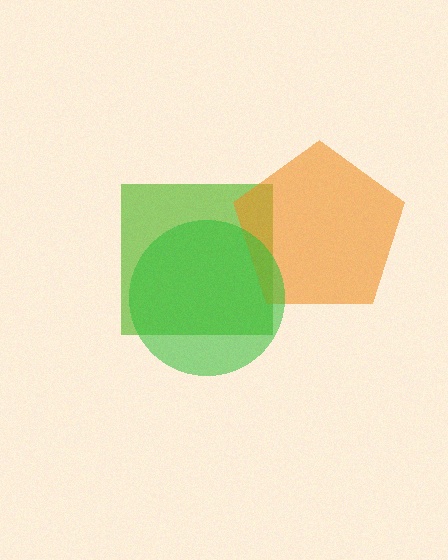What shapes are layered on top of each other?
The layered shapes are: a lime square, an orange pentagon, a green circle.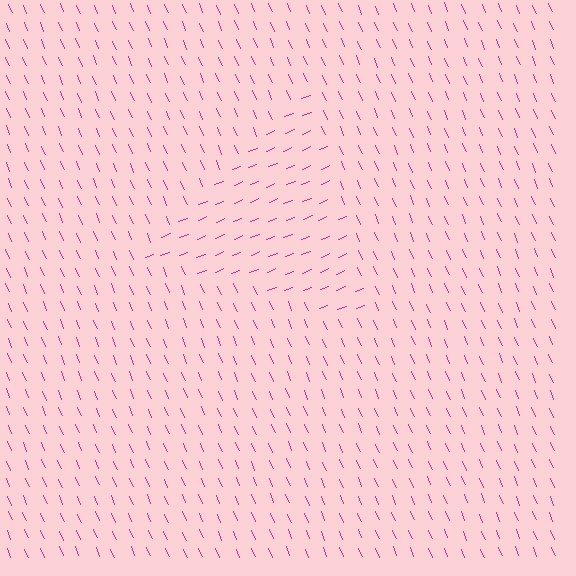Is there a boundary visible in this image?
Yes, there is a texture boundary formed by a change in line orientation.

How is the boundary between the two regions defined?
The boundary is defined purely by a change in line orientation (approximately 89 degrees difference). All lines are the same color and thickness.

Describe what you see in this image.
The image is filled with small magenta line segments. A triangle region in the image has lines oriented differently from the surrounding lines, creating a visible texture boundary.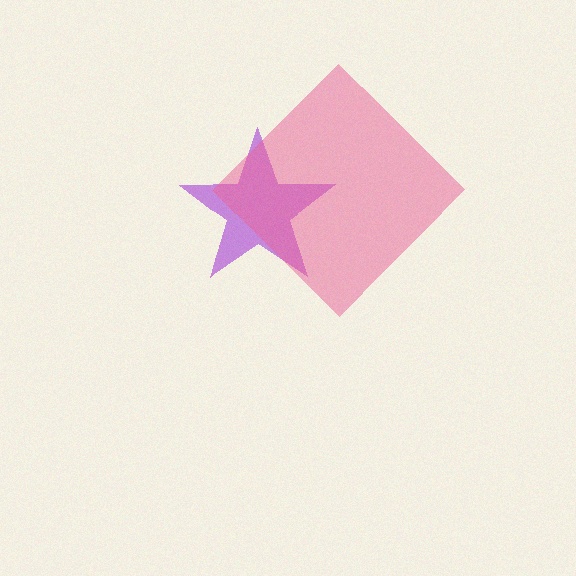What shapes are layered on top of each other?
The layered shapes are: a purple star, a pink diamond.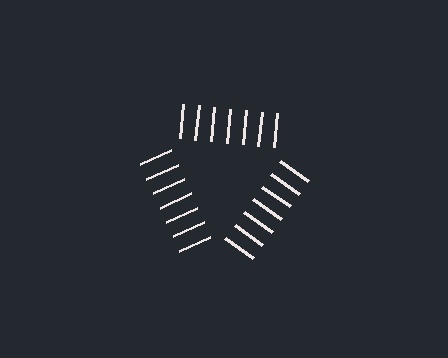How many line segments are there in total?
21 — 7 along each of the 3 edges.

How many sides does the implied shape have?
3 sides — the line-ends trace a triangle.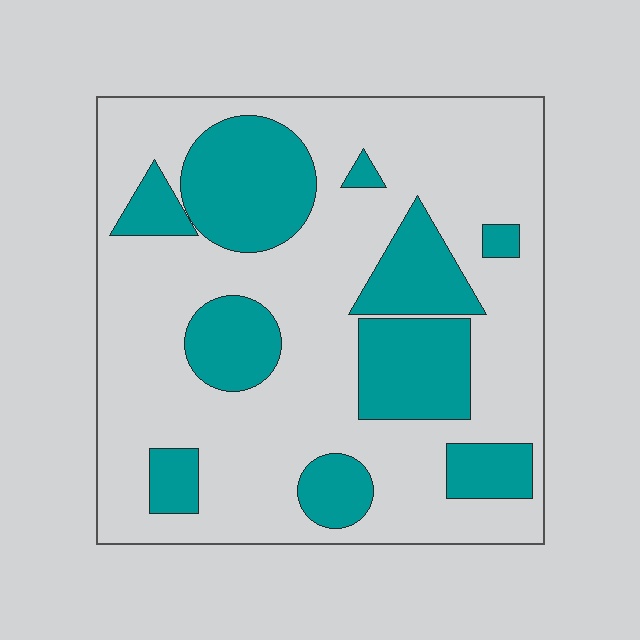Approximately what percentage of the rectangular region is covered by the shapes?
Approximately 30%.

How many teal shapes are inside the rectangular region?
10.